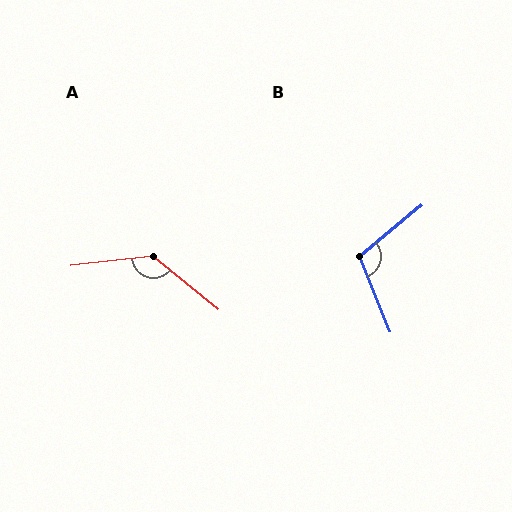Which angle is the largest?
A, at approximately 134 degrees.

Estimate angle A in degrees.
Approximately 134 degrees.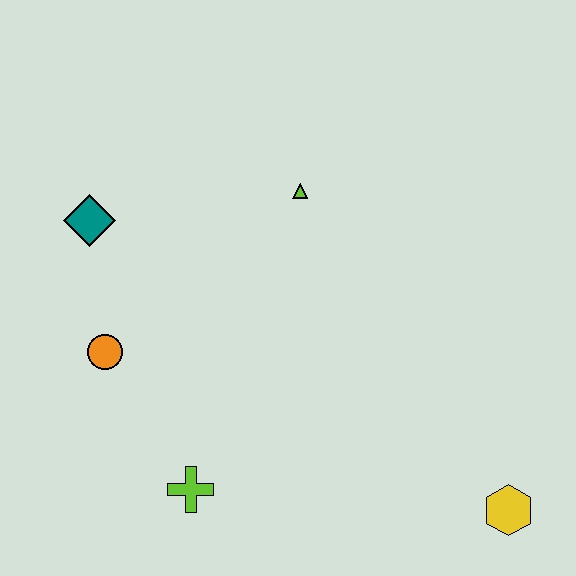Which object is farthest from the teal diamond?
The yellow hexagon is farthest from the teal diamond.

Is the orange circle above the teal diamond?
No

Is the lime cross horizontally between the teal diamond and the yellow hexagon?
Yes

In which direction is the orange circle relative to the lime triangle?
The orange circle is to the left of the lime triangle.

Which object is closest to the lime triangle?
The teal diamond is closest to the lime triangle.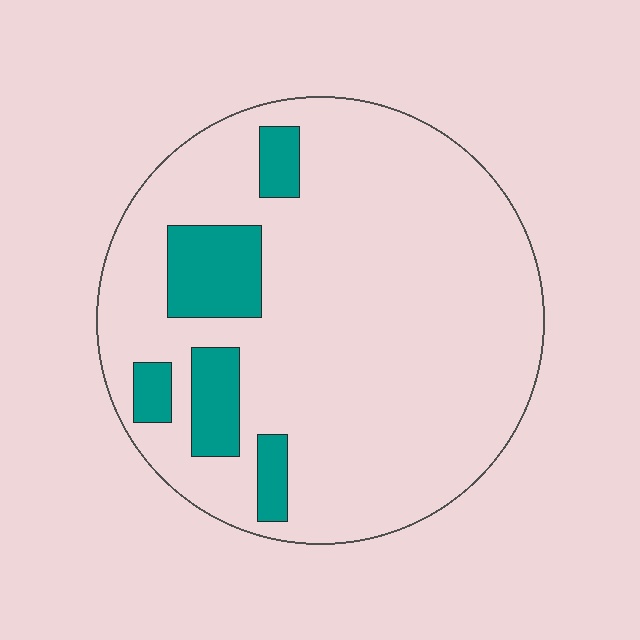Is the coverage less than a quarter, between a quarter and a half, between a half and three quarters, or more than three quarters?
Less than a quarter.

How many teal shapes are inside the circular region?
5.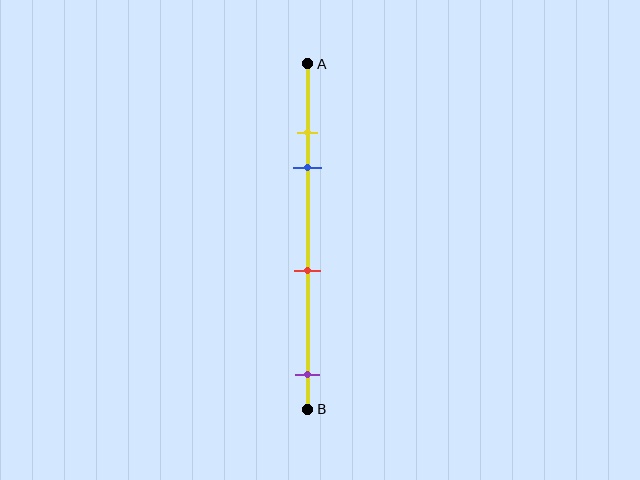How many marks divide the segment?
There are 4 marks dividing the segment.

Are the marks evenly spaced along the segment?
No, the marks are not evenly spaced.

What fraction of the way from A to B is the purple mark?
The purple mark is approximately 90% (0.9) of the way from A to B.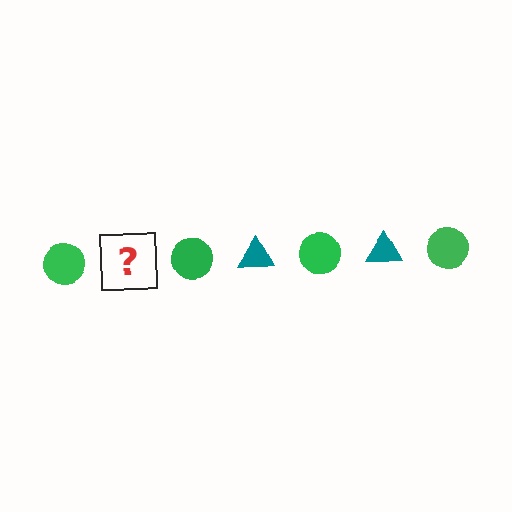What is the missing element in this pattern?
The missing element is a teal triangle.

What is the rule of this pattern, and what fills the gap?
The rule is that the pattern alternates between green circle and teal triangle. The gap should be filled with a teal triangle.